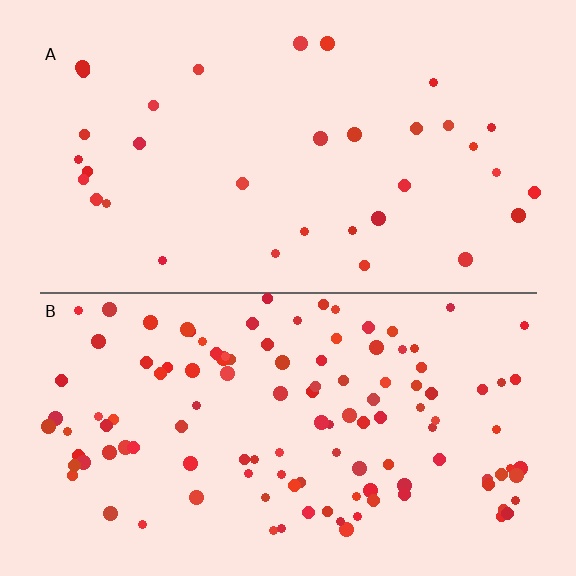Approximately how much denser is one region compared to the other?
Approximately 3.5× — region B over region A.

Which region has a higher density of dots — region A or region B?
B (the bottom).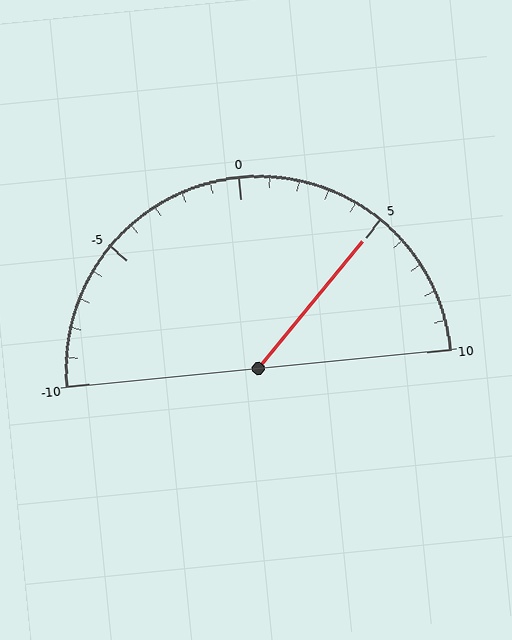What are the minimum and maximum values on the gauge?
The gauge ranges from -10 to 10.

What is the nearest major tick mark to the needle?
The nearest major tick mark is 5.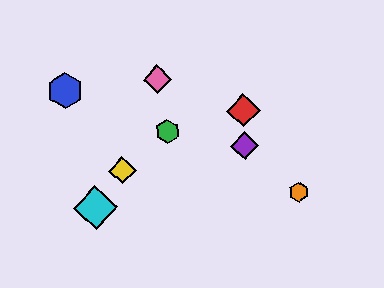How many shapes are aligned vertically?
2 shapes (the red diamond, the purple diamond) are aligned vertically.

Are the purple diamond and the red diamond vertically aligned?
Yes, both are at x≈245.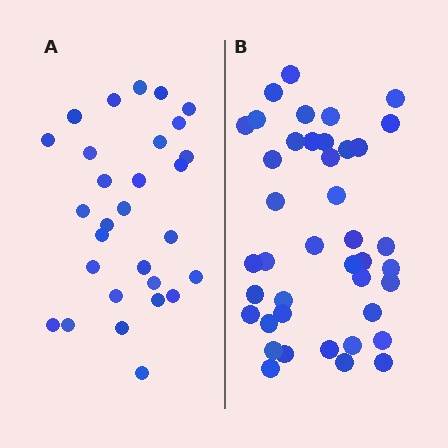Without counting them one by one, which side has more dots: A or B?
Region B (the right region) has more dots.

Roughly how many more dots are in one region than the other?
Region B has roughly 12 or so more dots than region A.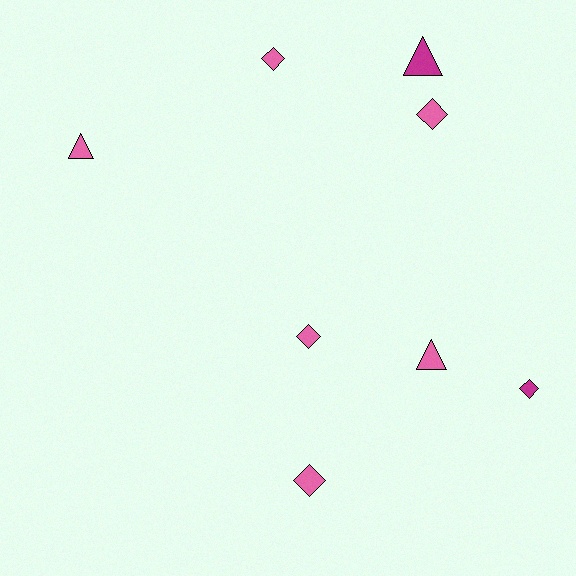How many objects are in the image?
There are 8 objects.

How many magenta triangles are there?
There is 1 magenta triangle.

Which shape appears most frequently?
Diamond, with 5 objects.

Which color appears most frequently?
Pink, with 6 objects.